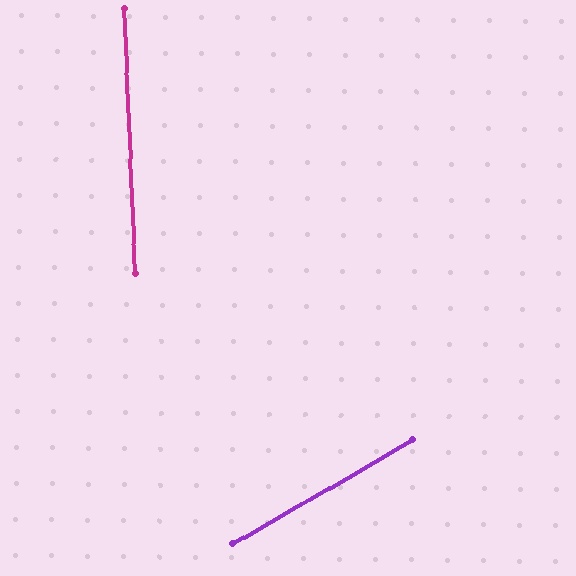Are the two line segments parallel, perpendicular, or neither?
Neither parallel nor perpendicular — they differ by about 62°.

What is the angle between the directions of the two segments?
Approximately 62 degrees.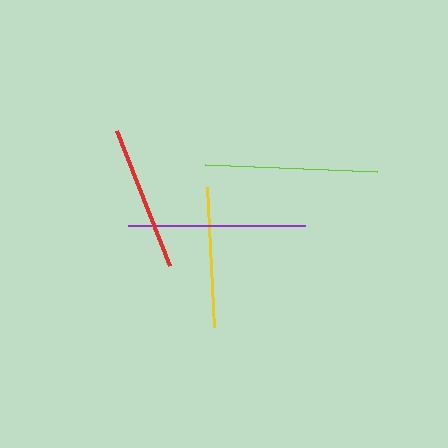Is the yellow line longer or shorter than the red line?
The red line is longer than the yellow line.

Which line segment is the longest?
The purple line is the longest at approximately 177 pixels.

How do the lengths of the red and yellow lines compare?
The red and yellow lines are approximately the same length.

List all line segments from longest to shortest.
From longest to shortest: purple, lime, red, yellow.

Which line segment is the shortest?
The yellow line is the shortest at approximately 140 pixels.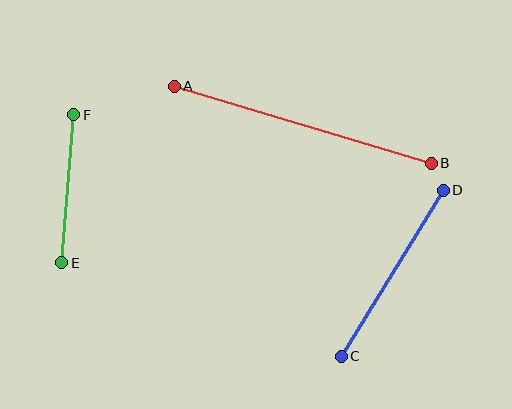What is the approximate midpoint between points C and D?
The midpoint is at approximately (392, 273) pixels.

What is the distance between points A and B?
The distance is approximately 268 pixels.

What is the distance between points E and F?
The distance is approximately 149 pixels.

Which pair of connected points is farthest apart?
Points A and B are farthest apart.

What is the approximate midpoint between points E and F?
The midpoint is at approximately (68, 189) pixels.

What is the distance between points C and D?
The distance is approximately 195 pixels.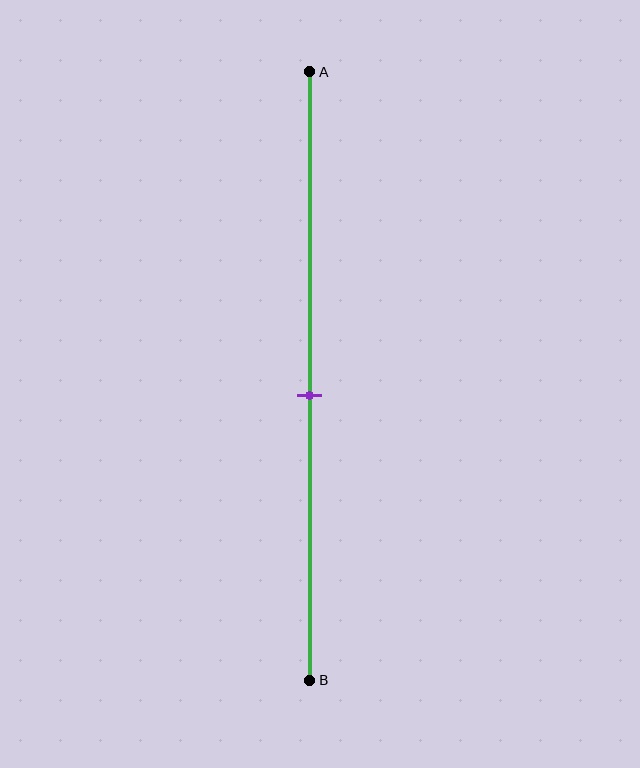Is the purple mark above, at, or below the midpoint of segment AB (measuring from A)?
The purple mark is below the midpoint of segment AB.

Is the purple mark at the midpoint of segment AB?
No, the mark is at about 55% from A, not at the 50% midpoint.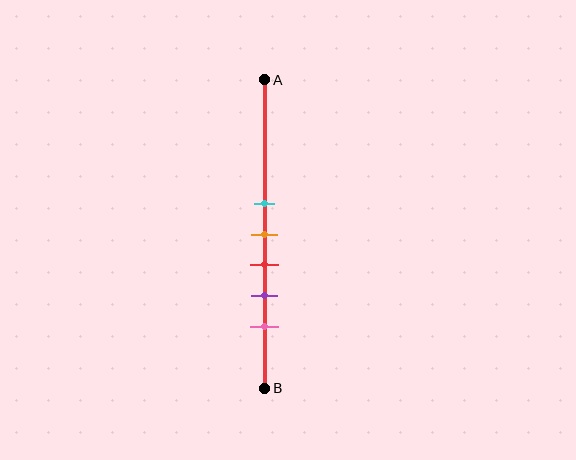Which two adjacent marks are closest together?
The cyan and orange marks are the closest adjacent pair.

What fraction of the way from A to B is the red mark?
The red mark is approximately 60% (0.6) of the way from A to B.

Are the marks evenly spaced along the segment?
Yes, the marks are approximately evenly spaced.